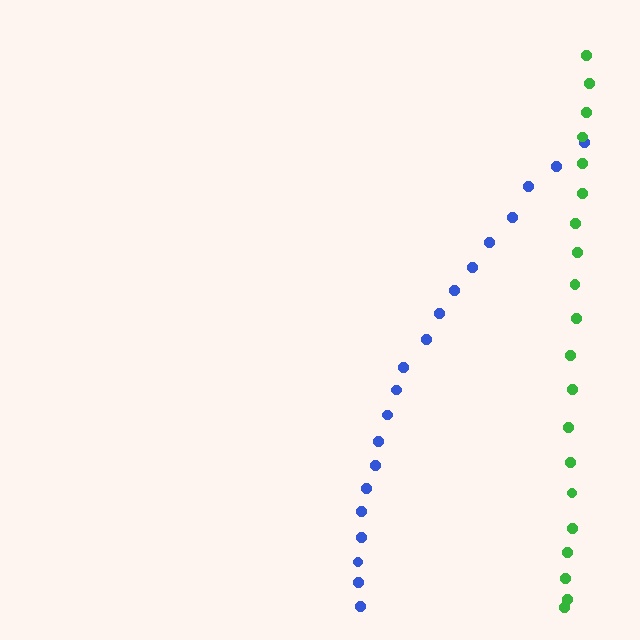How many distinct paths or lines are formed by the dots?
There are 2 distinct paths.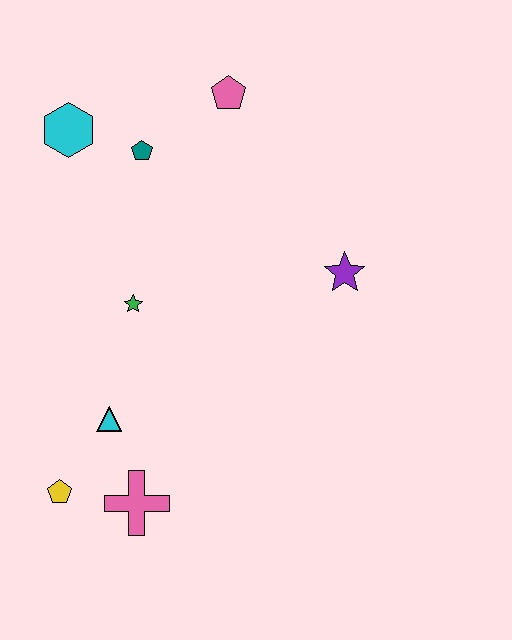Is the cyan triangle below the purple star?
Yes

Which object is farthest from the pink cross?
The pink pentagon is farthest from the pink cross.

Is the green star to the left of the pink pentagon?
Yes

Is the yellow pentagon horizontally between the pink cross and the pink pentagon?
No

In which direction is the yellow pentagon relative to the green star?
The yellow pentagon is below the green star.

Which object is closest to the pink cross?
The yellow pentagon is closest to the pink cross.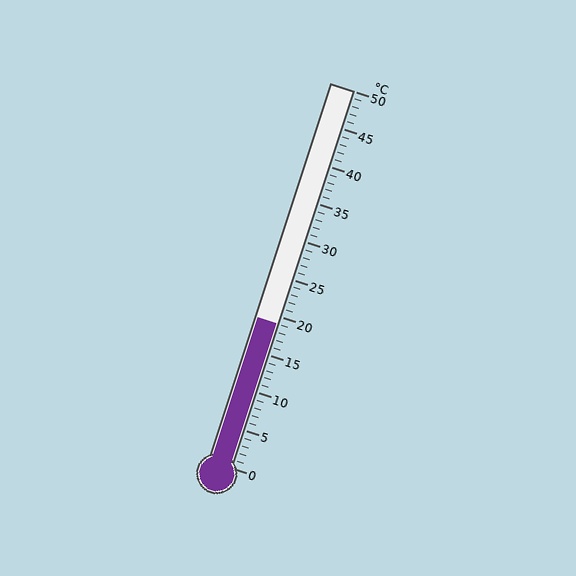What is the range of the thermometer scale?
The thermometer scale ranges from 0°C to 50°C.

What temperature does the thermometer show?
The thermometer shows approximately 19°C.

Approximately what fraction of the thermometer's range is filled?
The thermometer is filled to approximately 40% of its range.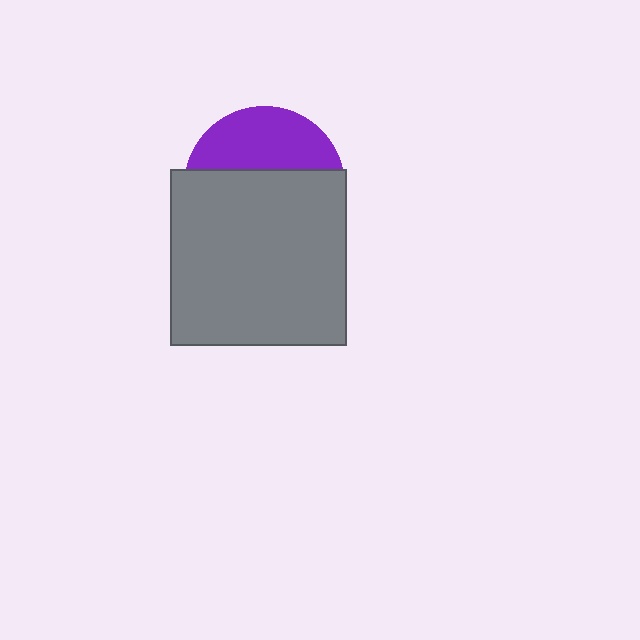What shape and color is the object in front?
The object in front is a gray square.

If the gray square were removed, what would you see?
You would see the complete purple circle.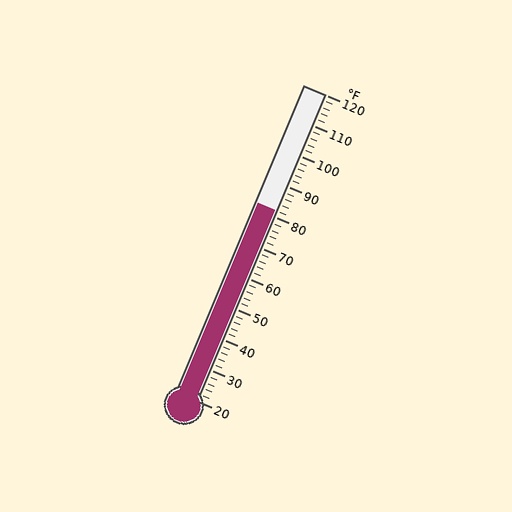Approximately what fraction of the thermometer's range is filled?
The thermometer is filled to approximately 60% of its range.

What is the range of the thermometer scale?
The thermometer scale ranges from 20°F to 120°F.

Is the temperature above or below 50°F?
The temperature is above 50°F.